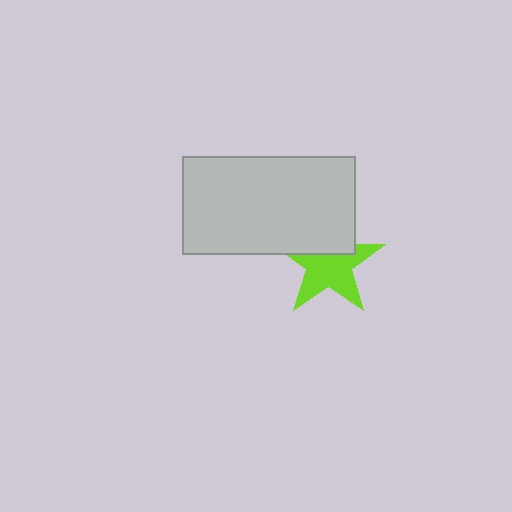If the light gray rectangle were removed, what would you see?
You would see the complete lime star.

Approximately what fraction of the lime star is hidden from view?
Roughly 35% of the lime star is hidden behind the light gray rectangle.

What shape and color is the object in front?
The object in front is a light gray rectangle.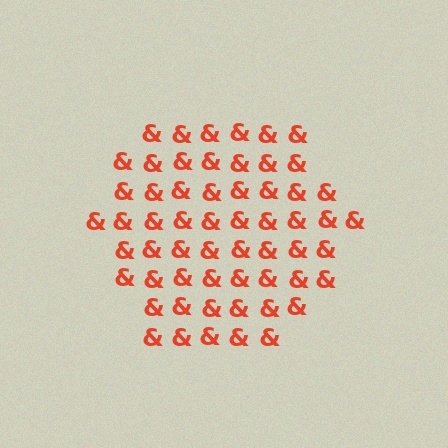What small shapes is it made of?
It is made of small ampersands.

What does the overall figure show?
The overall figure shows a hexagon.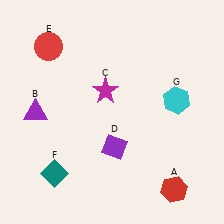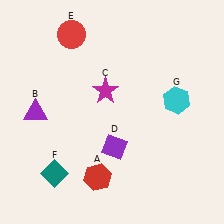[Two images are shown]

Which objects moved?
The objects that moved are: the red hexagon (A), the red circle (E).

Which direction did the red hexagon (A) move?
The red hexagon (A) moved left.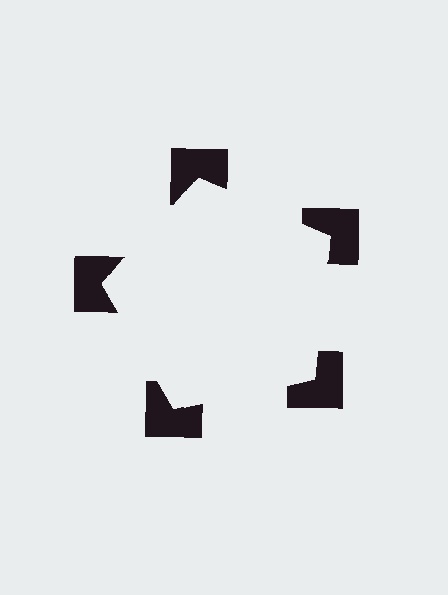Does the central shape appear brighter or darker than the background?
It typically appears slightly brighter than the background, even though no actual brightness change is drawn.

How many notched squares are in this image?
There are 5 — one at each vertex of the illusory pentagon.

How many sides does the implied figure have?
5 sides.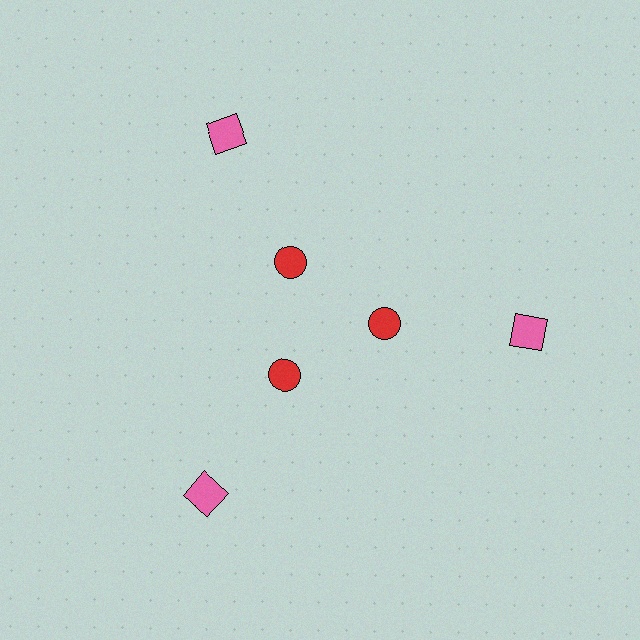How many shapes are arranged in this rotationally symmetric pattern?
There are 6 shapes, arranged in 3 groups of 2.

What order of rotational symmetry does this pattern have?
This pattern has 3-fold rotational symmetry.